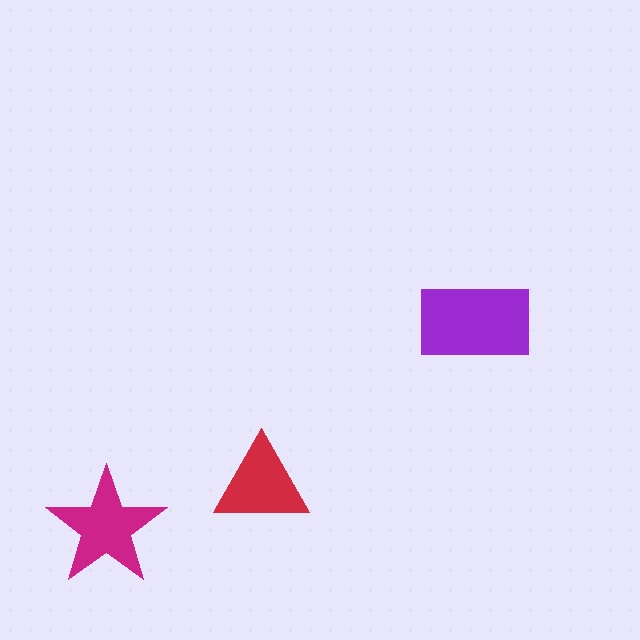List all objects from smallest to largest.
The red triangle, the magenta star, the purple rectangle.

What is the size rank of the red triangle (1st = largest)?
3rd.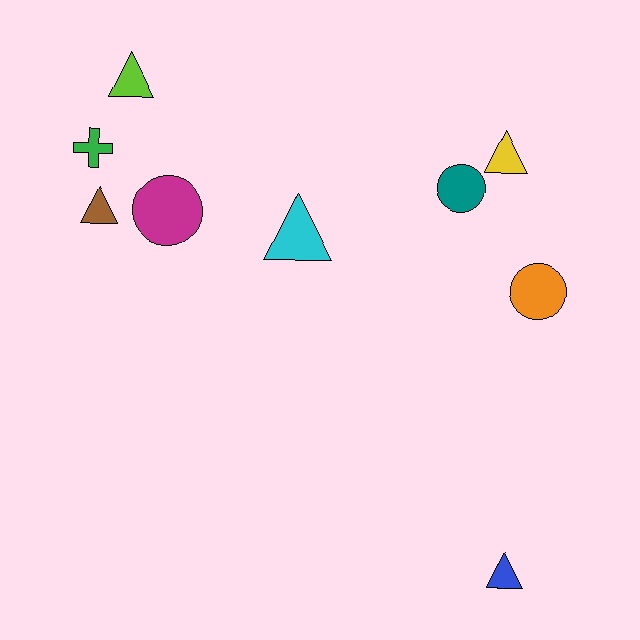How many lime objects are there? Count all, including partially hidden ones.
There is 1 lime object.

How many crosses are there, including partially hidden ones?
There is 1 cross.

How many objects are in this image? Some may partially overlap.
There are 9 objects.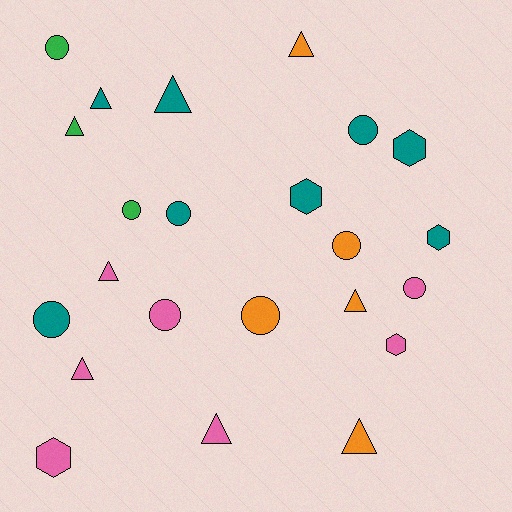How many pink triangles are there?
There are 3 pink triangles.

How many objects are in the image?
There are 23 objects.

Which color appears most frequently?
Teal, with 8 objects.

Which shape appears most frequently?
Circle, with 9 objects.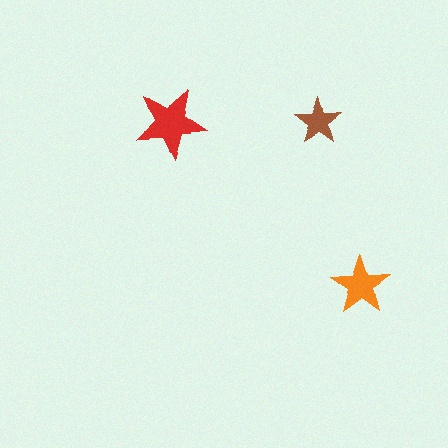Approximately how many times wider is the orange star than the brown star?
About 1.5 times wider.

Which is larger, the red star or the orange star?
The red one.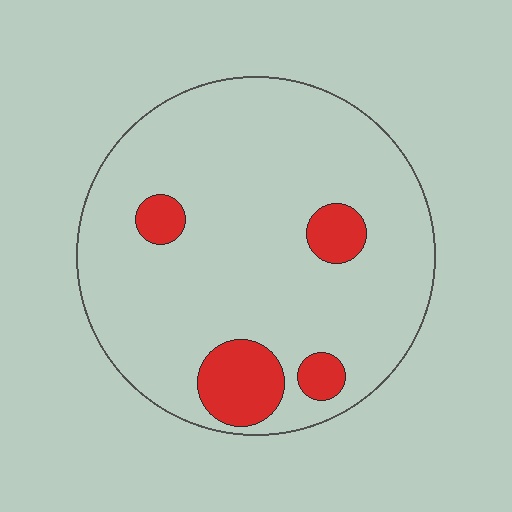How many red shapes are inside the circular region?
4.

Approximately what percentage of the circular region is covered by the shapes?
Approximately 15%.